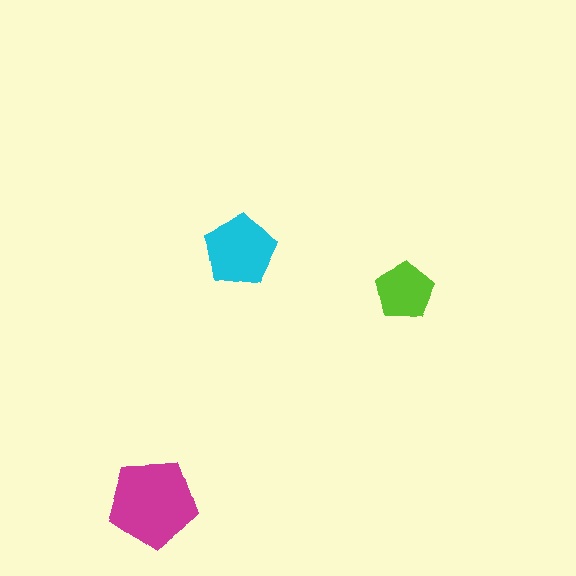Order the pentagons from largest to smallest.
the magenta one, the cyan one, the lime one.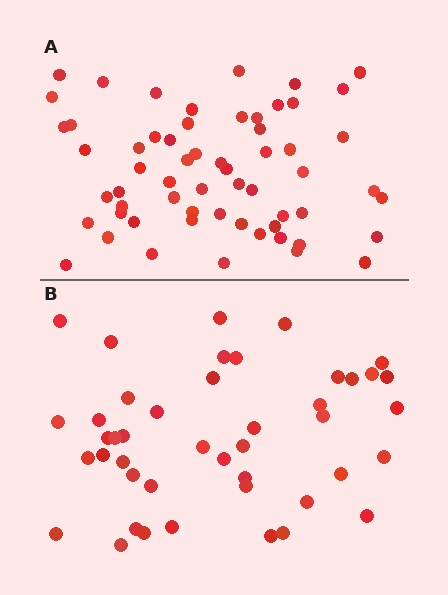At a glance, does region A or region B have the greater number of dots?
Region A (the top region) has more dots.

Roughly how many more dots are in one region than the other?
Region A has approximately 15 more dots than region B.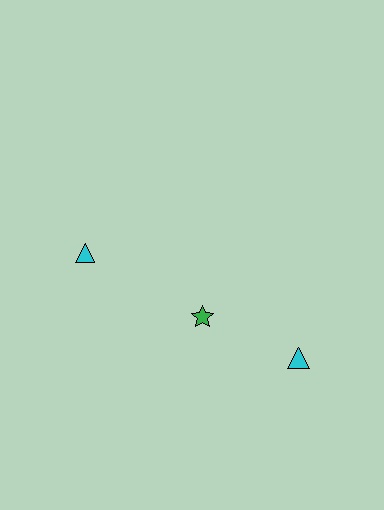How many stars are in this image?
There is 1 star.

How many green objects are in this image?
There is 1 green object.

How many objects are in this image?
There are 3 objects.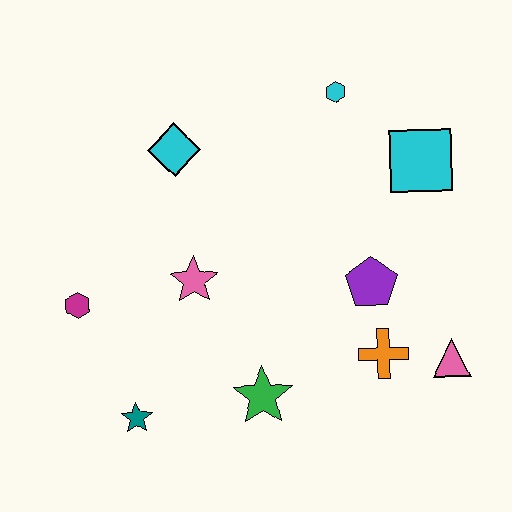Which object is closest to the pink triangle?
The orange cross is closest to the pink triangle.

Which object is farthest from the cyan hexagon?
The teal star is farthest from the cyan hexagon.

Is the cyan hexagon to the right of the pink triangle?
No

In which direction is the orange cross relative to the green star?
The orange cross is to the right of the green star.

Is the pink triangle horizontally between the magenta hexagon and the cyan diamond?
No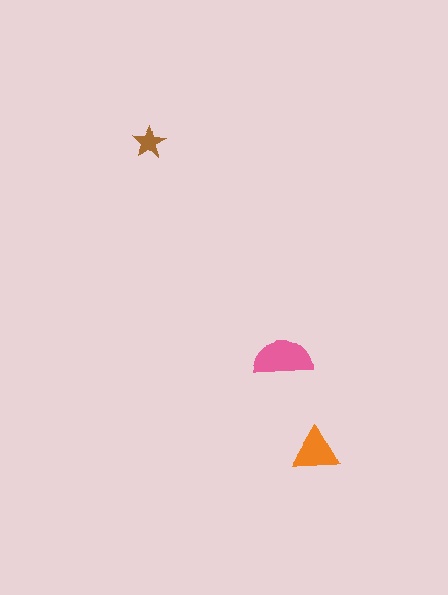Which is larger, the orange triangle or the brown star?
The orange triangle.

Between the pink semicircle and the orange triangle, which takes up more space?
The pink semicircle.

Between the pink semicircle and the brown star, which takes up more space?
The pink semicircle.